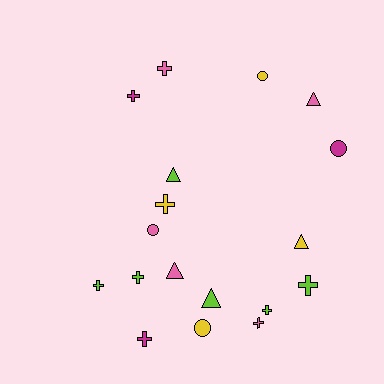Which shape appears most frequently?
Cross, with 9 objects.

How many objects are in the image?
There are 18 objects.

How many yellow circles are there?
There are 2 yellow circles.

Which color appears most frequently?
Lime, with 6 objects.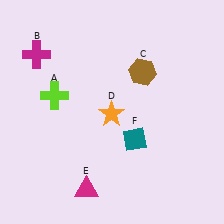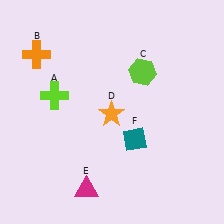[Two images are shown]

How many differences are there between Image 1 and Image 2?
There are 2 differences between the two images.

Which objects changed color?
B changed from magenta to orange. C changed from brown to lime.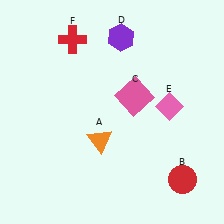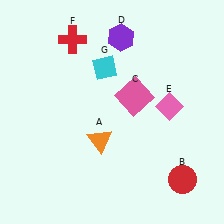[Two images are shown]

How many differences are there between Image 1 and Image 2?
There is 1 difference between the two images.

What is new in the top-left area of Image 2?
A cyan diamond (G) was added in the top-left area of Image 2.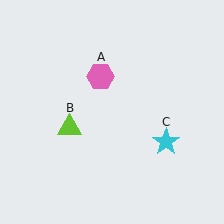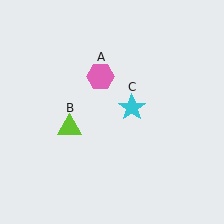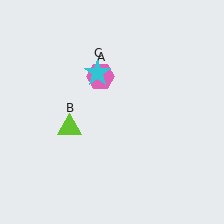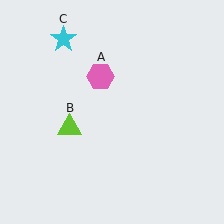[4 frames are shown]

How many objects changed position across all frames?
1 object changed position: cyan star (object C).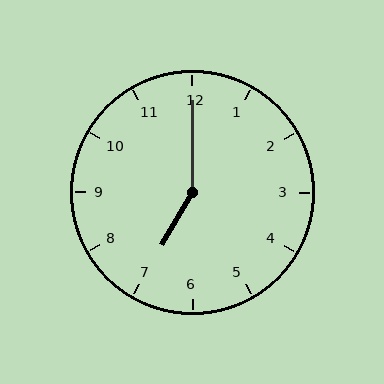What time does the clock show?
7:00.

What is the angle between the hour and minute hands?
Approximately 150 degrees.